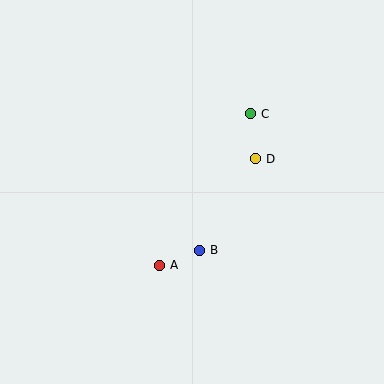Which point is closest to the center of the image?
Point B at (200, 250) is closest to the center.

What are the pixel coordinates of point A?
Point A is at (160, 265).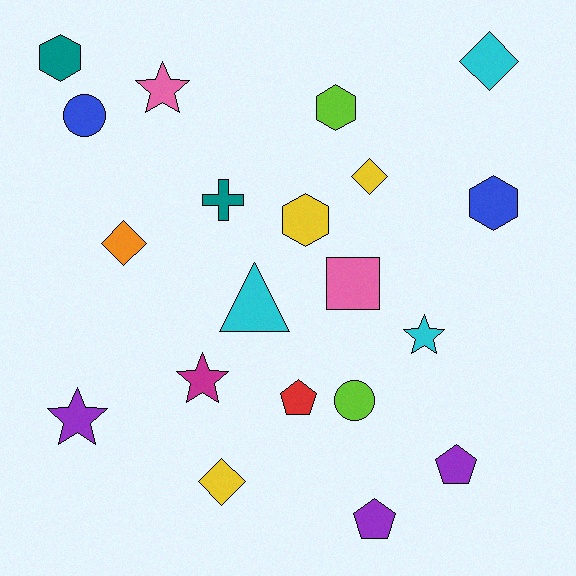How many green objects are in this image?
There are no green objects.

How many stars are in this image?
There are 4 stars.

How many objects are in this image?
There are 20 objects.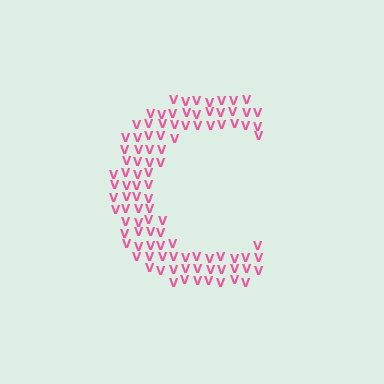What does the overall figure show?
The overall figure shows the letter C.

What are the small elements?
The small elements are letter V's.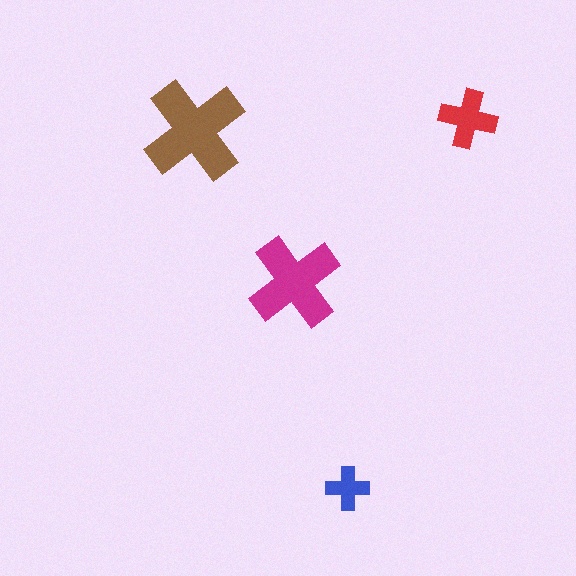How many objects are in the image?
There are 4 objects in the image.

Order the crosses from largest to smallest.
the brown one, the magenta one, the red one, the blue one.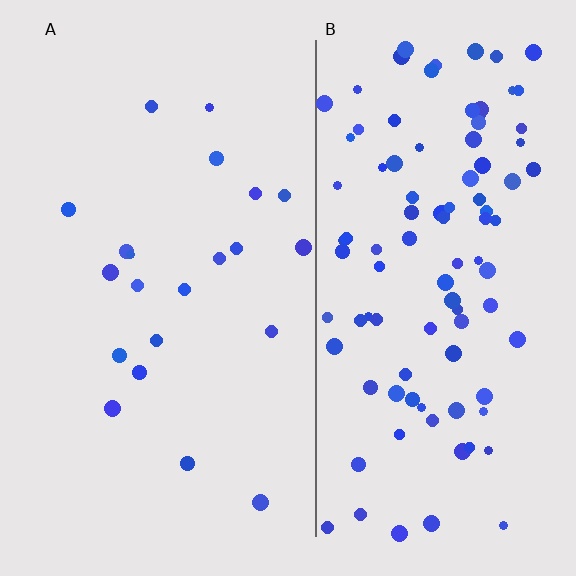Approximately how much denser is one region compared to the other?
Approximately 4.7× — region B over region A.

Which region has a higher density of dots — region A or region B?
B (the right).